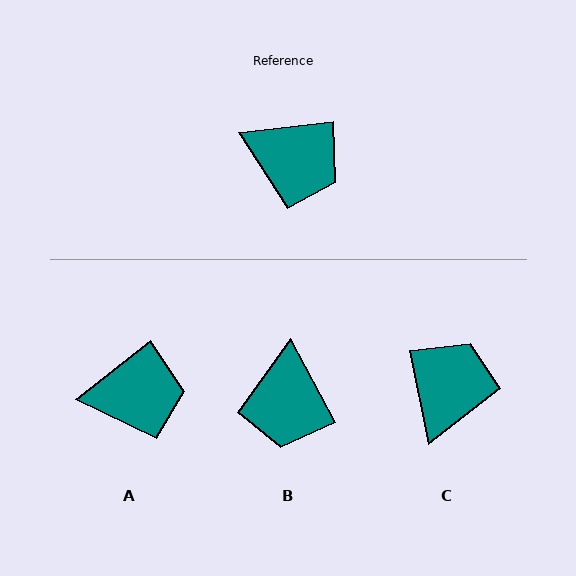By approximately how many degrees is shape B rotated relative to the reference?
Approximately 68 degrees clockwise.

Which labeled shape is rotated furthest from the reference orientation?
C, about 94 degrees away.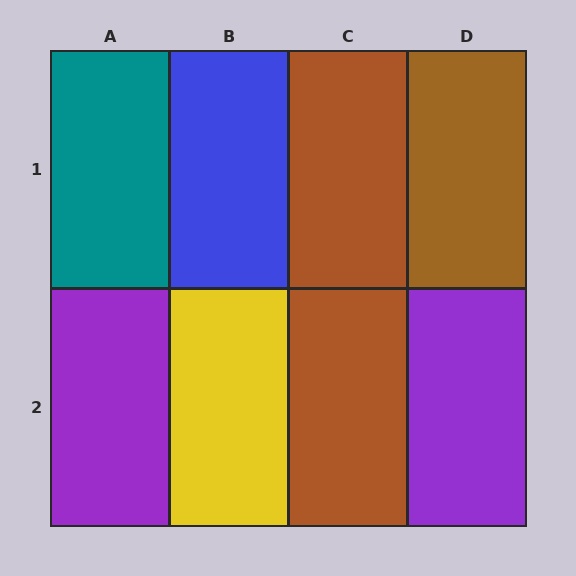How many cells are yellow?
1 cell is yellow.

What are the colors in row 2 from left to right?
Purple, yellow, brown, purple.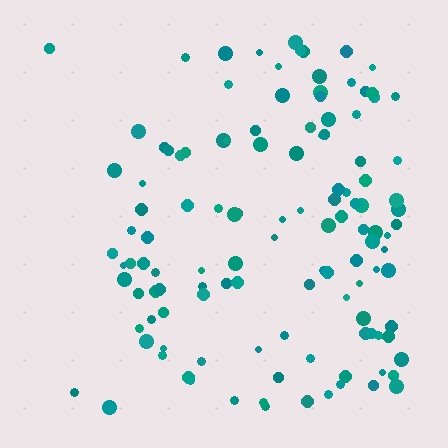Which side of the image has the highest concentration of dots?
The right.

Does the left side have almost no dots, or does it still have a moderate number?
Still a moderate number, just noticeably fewer than the right.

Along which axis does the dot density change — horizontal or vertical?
Horizontal.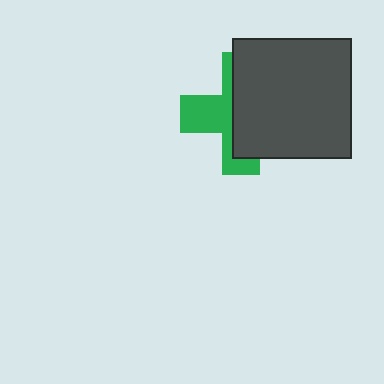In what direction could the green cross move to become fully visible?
The green cross could move left. That would shift it out from behind the dark gray square entirely.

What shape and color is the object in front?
The object in front is a dark gray square.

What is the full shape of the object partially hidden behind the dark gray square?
The partially hidden object is a green cross.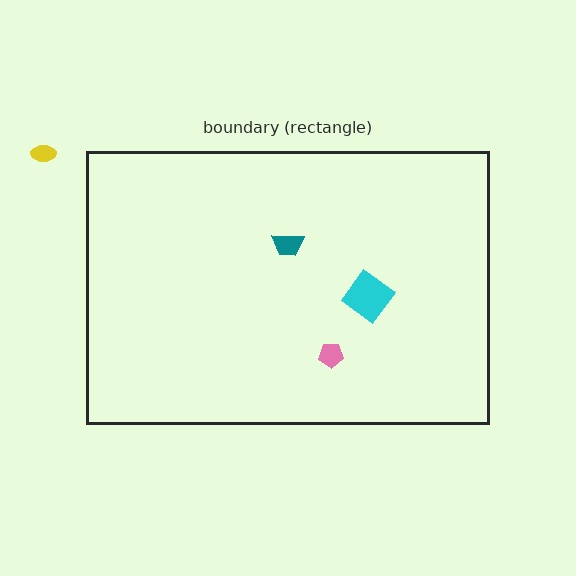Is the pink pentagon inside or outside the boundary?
Inside.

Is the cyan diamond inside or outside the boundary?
Inside.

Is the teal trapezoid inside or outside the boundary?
Inside.